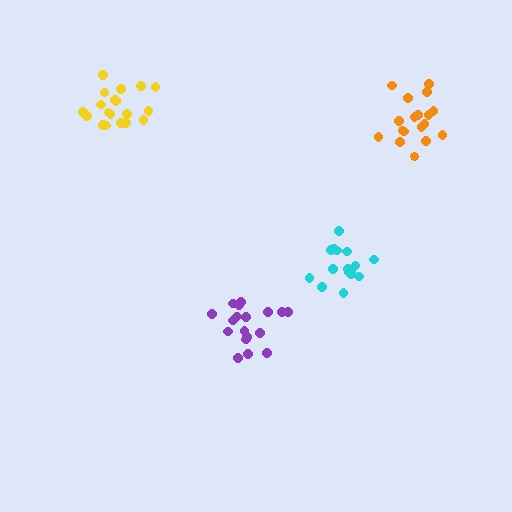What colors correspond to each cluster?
The clusters are colored: purple, yellow, cyan, orange.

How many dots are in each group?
Group 1: 19 dots, Group 2: 19 dots, Group 3: 16 dots, Group 4: 18 dots (72 total).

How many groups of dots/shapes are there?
There are 4 groups.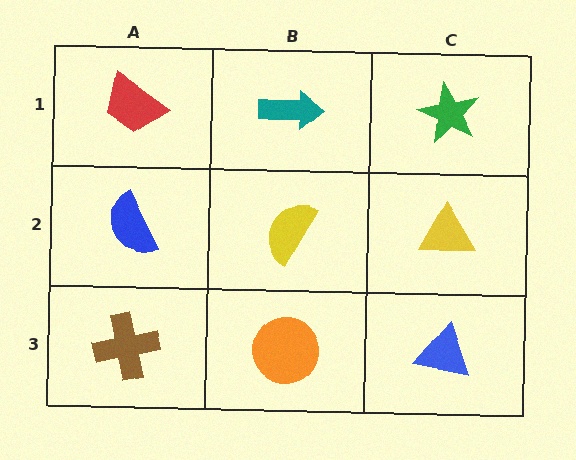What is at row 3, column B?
An orange circle.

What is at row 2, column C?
A yellow triangle.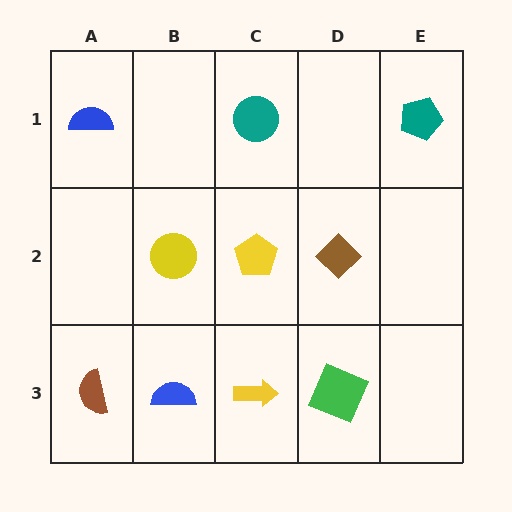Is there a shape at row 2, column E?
No, that cell is empty.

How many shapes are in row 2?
3 shapes.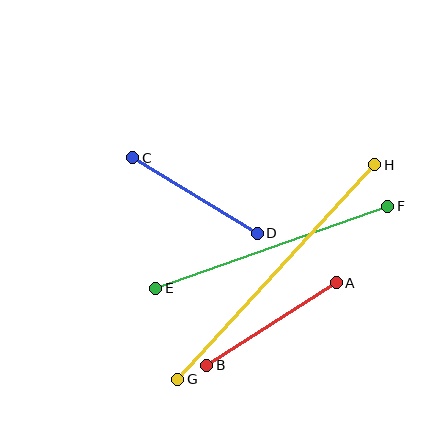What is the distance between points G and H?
The distance is approximately 291 pixels.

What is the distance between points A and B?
The distance is approximately 153 pixels.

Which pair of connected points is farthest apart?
Points G and H are farthest apart.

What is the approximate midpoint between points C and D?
The midpoint is at approximately (195, 196) pixels.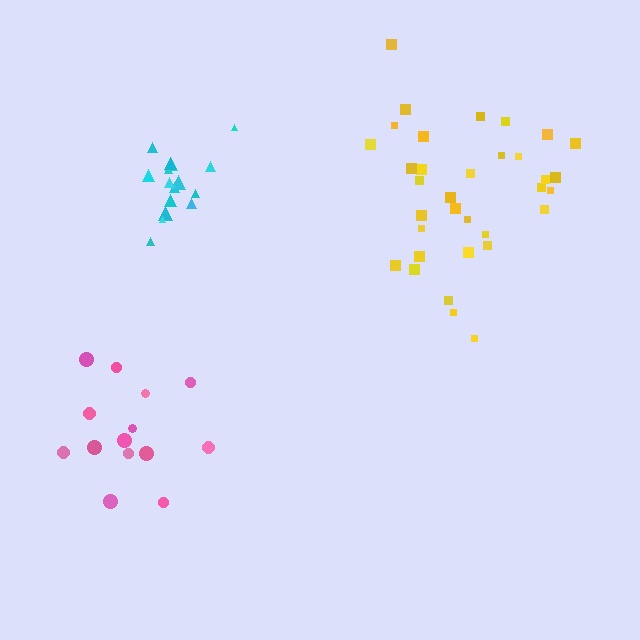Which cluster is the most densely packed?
Cyan.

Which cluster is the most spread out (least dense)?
Pink.